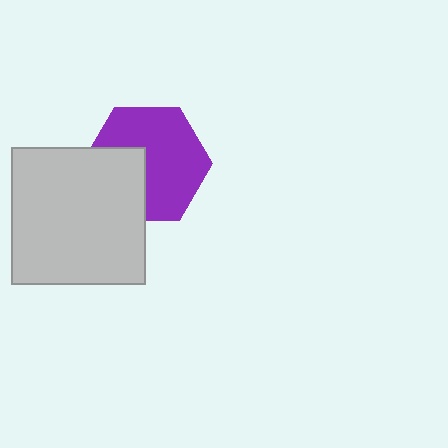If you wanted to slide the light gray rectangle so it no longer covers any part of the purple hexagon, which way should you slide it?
Slide it toward the lower-left — that is the most direct way to separate the two shapes.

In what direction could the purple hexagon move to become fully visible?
The purple hexagon could move toward the upper-right. That would shift it out from behind the light gray rectangle entirely.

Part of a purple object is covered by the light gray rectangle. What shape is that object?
It is a hexagon.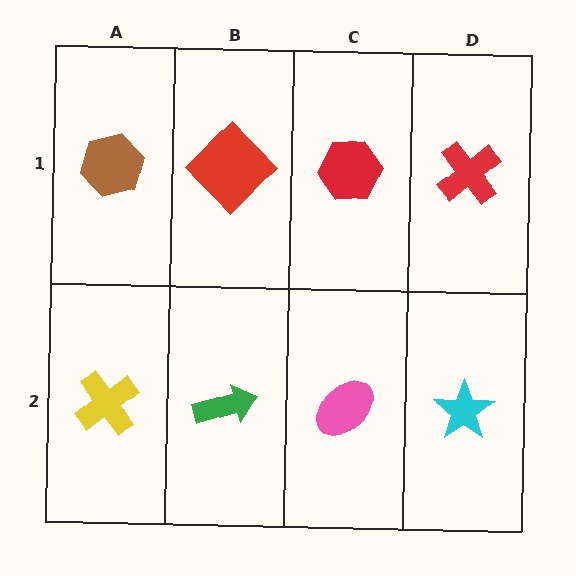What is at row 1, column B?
A red diamond.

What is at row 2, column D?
A cyan star.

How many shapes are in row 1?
4 shapes.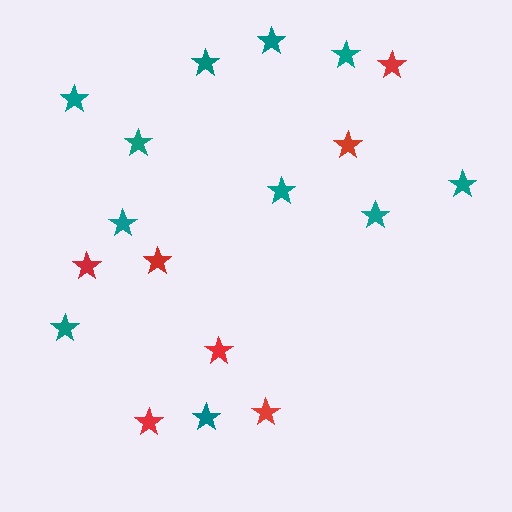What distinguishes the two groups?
There are 2 groups: one group of red stars (7) and one group of teal stars (11).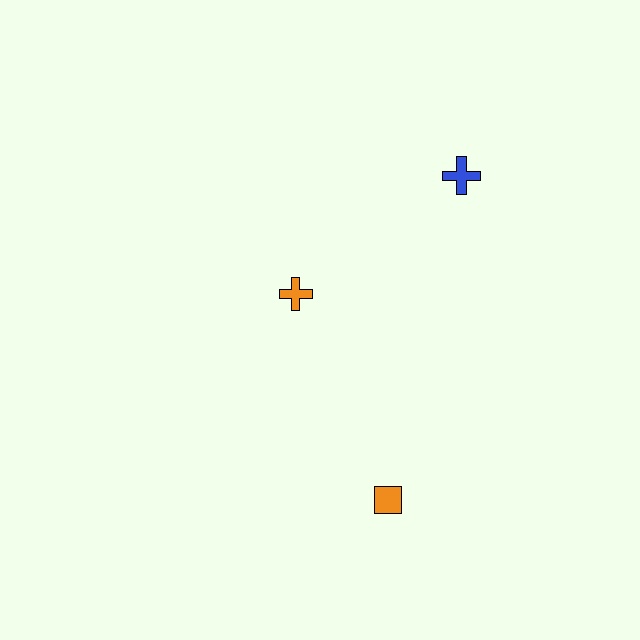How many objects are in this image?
There are 3 objects.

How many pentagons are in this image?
There are no pentagons.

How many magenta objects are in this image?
There are no magenta objects.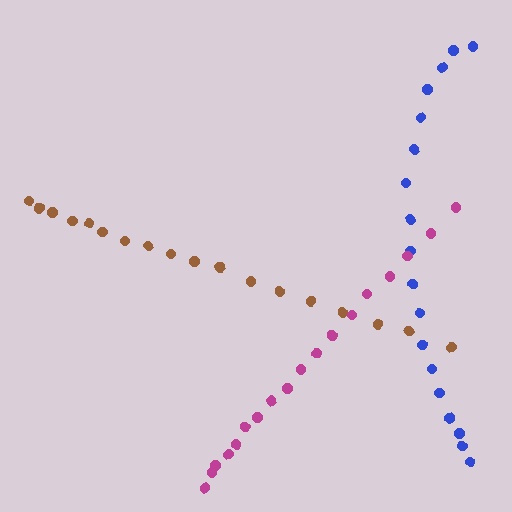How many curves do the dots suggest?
There are 3 distinct paths.